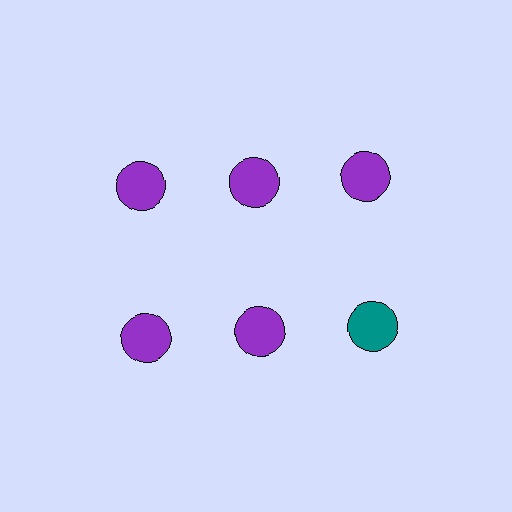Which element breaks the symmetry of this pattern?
The teal circle in the second row, center column breaks the symmetry. All other shapes are purple circles.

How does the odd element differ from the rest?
It has a different color: teal instead of purple.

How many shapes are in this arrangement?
There are 6 shapes arranged in a grid pattern.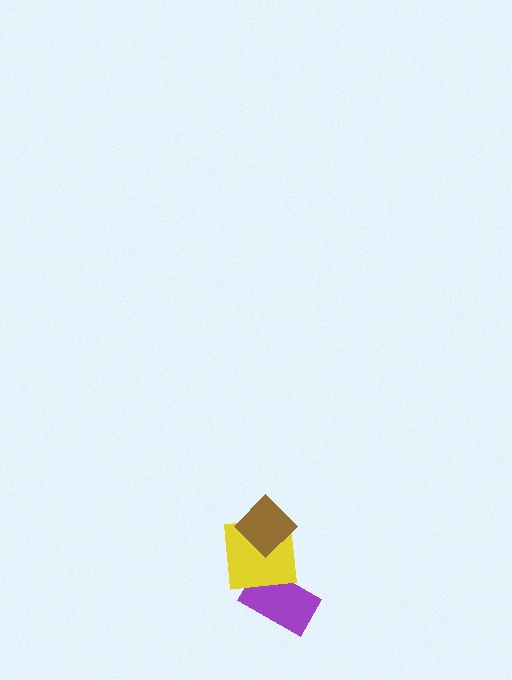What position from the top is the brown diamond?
The brown diamond is 1st from the top.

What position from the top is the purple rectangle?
The purple rectangle is 3rd from the top.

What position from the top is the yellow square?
The yellow square is 2nd from the top.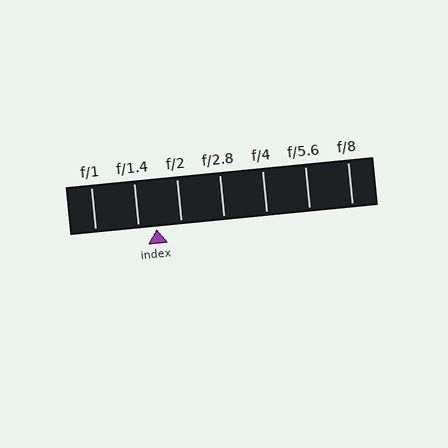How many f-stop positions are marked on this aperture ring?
There are 7 f-stop positions marked.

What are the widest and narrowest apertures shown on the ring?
The widest aperture shown is f/1 and the narrowest is f/8.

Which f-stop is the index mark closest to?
The index mark is closest to f/1.4.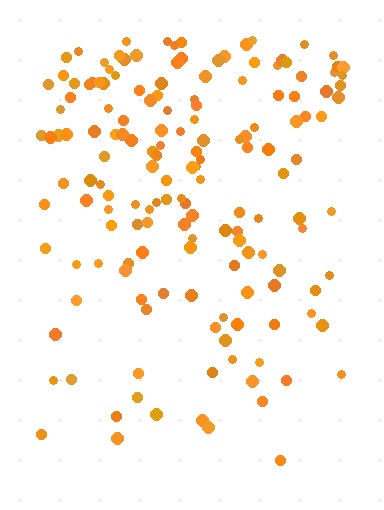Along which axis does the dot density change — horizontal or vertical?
Vertical.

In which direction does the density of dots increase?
From bottom to top, with the top side densest.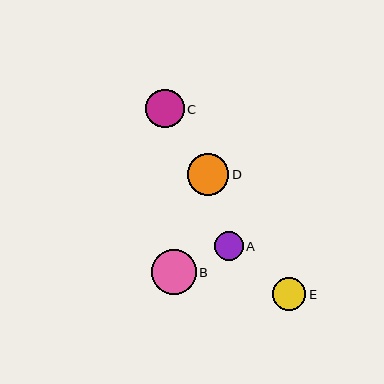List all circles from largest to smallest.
From largest to smallest: B, D, C, E, A.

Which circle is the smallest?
Circle A is the smallest with a size of approximately 29 pixels.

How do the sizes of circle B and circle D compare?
Circle B and circle D are approximately the same size.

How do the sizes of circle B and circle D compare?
Circle B and circle D are approximately the same size.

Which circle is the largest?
Circle B is the largest with a size of approximately 45 pixels.